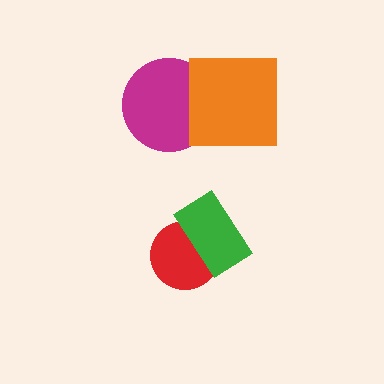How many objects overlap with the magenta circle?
1 object overlaps with the magenta circle.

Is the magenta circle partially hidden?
Yes, it is partially covered by another shape.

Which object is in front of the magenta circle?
The orange square is in front of the magenta circle.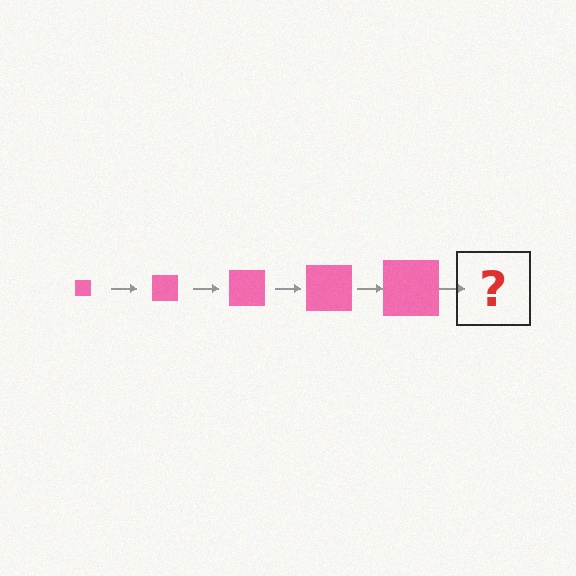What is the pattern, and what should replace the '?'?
The pattern is that the square gets progressively larger each step. The '?' should be a pink square, larger than the previous one.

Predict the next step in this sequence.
The next step is a pink square, larger than the previous one.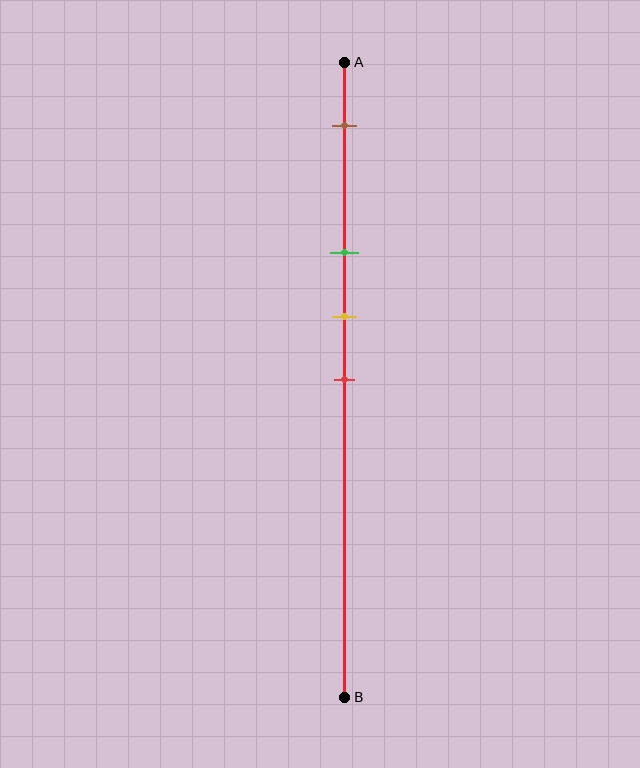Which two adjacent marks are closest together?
The yellow and red marks are the closest adjacent pair.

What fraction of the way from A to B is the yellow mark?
The yellow mark is approximately 40% (0.4) of the way from A to B.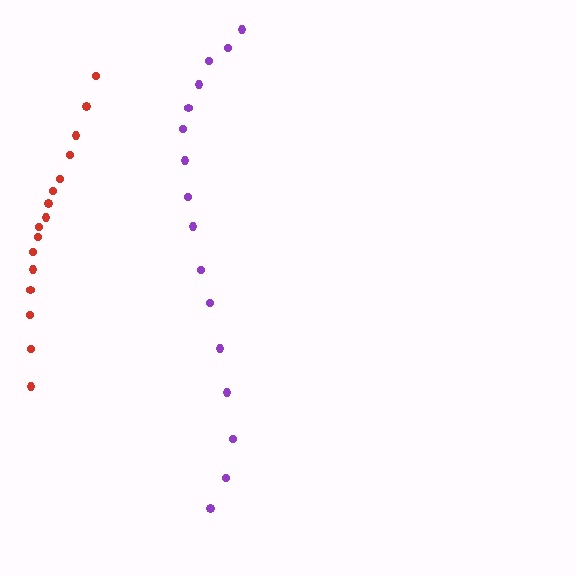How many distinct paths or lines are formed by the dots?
There are 2 distinct paths.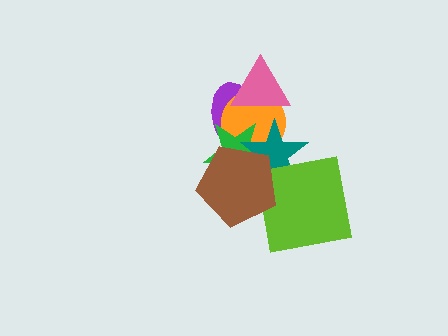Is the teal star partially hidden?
Yes, it is partially covered by another shape.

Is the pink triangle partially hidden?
No, no other shape covers it.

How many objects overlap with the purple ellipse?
5 objects overlap with the purple ellipse.